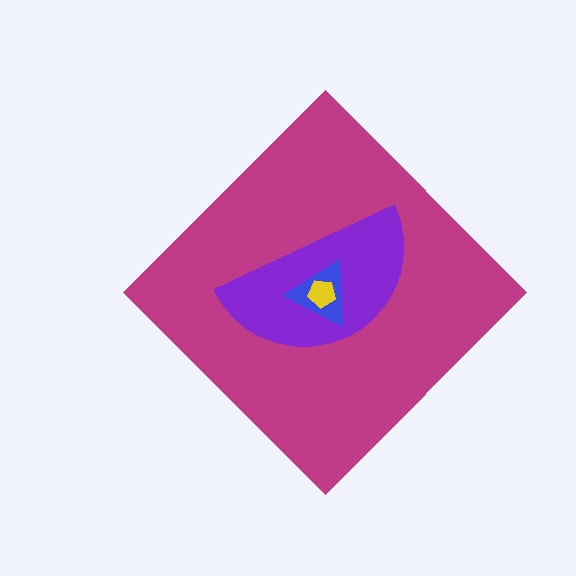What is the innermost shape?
The yellow pentagon.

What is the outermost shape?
The magenta diamond.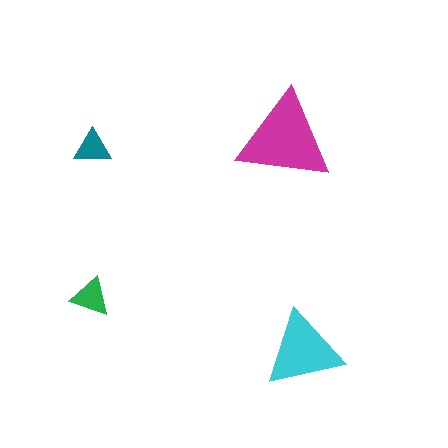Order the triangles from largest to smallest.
the magenta one, the cyan one, the green one, the teal one.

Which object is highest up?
The magenta triangle is topmost.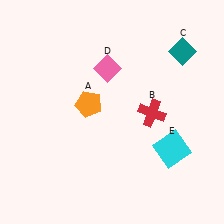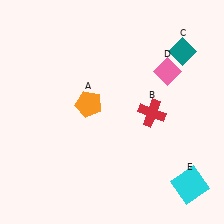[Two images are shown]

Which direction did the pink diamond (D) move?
The pink diamond (D) moved right.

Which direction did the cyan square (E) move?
The cyan square (E) moved down.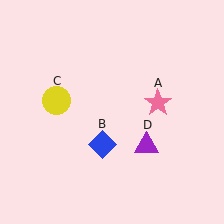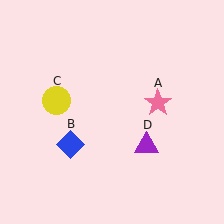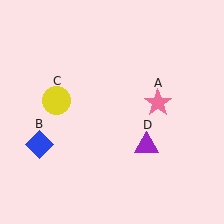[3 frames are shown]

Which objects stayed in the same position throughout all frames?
Pink star (object A) and yellow circle (object C) and purple triangle (object D) remained stationary.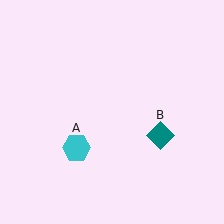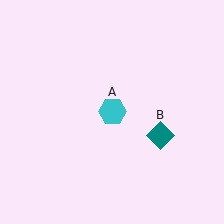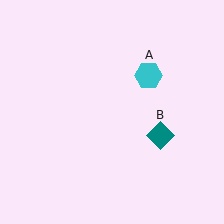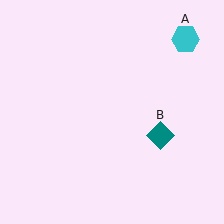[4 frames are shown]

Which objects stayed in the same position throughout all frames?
Teal diamond (object B) remained stationary.